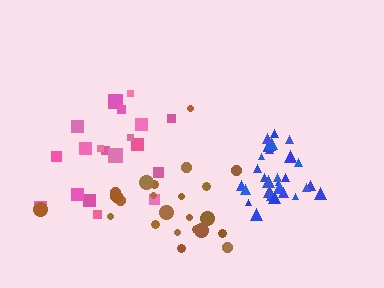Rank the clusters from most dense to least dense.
blue, pink, brown.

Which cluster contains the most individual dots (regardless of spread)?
Blue (29).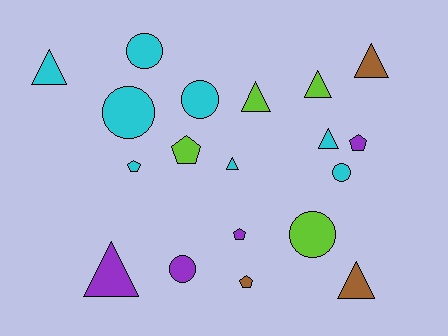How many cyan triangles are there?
There are 3 cyan triangles.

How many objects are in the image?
There are 19 objects.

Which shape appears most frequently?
Triangle, with 8 objects.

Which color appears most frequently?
Cyan, with 8 objects.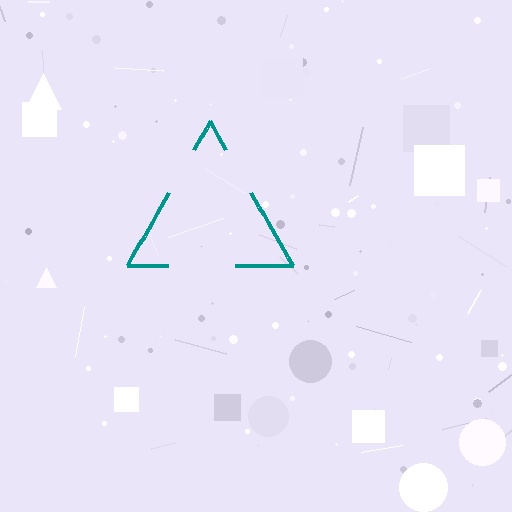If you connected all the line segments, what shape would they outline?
They would outline a triangle.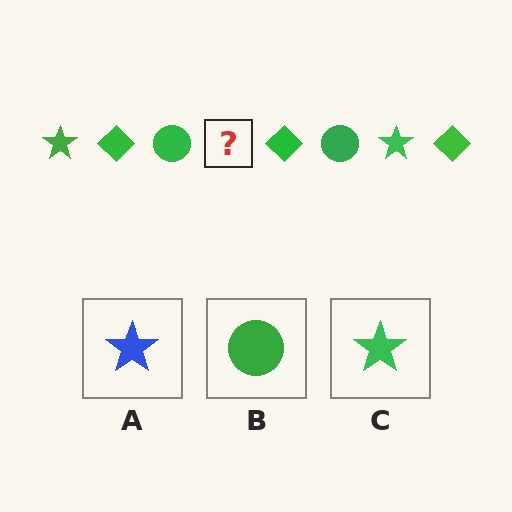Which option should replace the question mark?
Option C.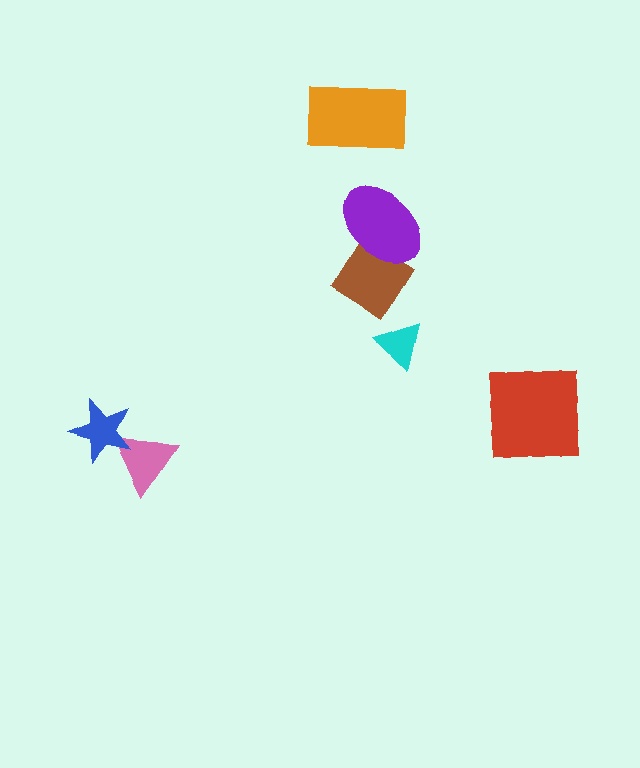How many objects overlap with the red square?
0 objects overlap with the red square.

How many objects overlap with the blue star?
1 object overlaps with the blue star.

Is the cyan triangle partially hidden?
No, no other shape covers it.